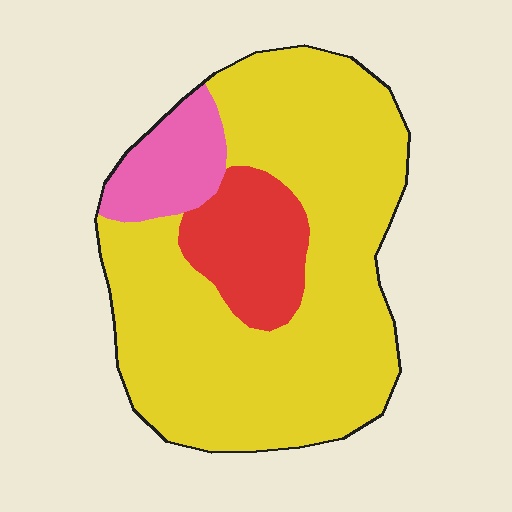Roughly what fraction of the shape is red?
Red takes up less than a sixth of the shape.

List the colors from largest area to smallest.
From largest to smallest: yellow, red, pink.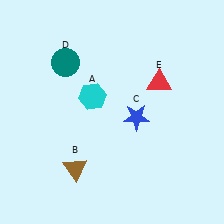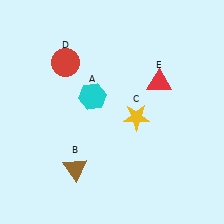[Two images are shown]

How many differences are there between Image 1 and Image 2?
There are 2 differences between the two images.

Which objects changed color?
C changed from blue to yellow. D changed from teal to red.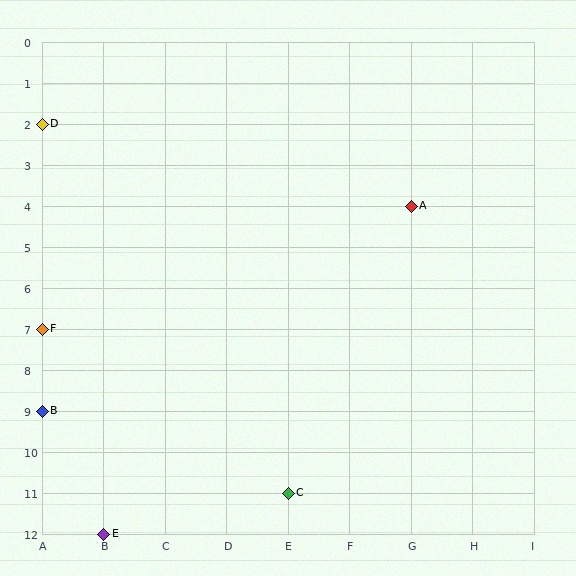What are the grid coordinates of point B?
Point B is at grid coordinates (A, 9).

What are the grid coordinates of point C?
Point C is at grid coordinates (E, 11).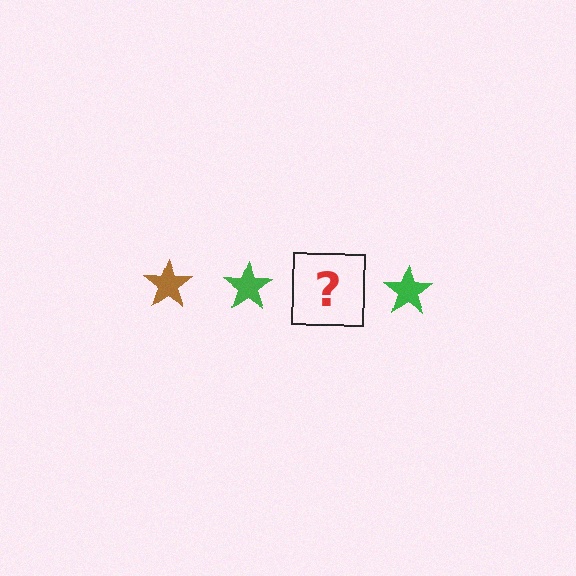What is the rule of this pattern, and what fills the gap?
The rule is that the pattern cycles through brown, green stars. The gap should be filled with a brown star.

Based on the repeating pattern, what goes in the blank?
The blank should be a brown star.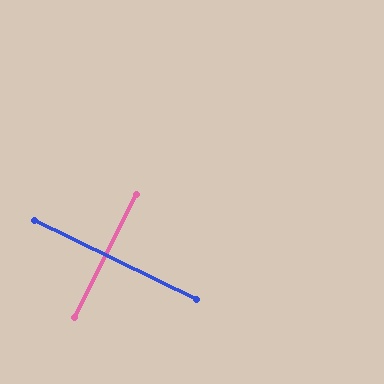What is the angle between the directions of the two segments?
Approximately 89 degrees.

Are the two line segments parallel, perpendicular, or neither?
Perpendicular — they meet at approximately 89°.